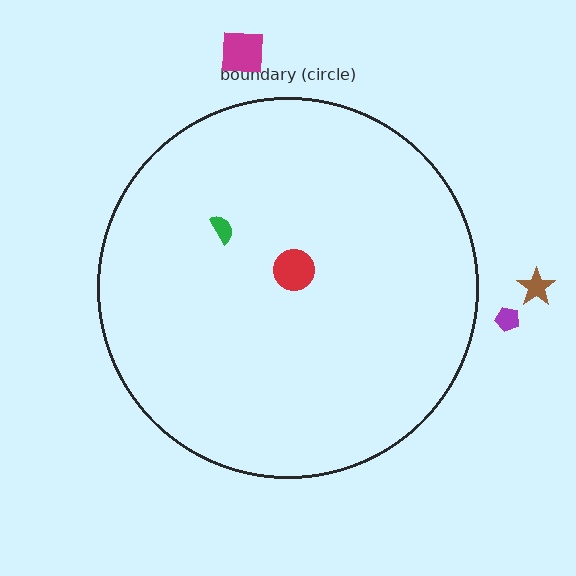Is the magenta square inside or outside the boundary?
Outside.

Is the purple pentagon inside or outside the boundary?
Outside.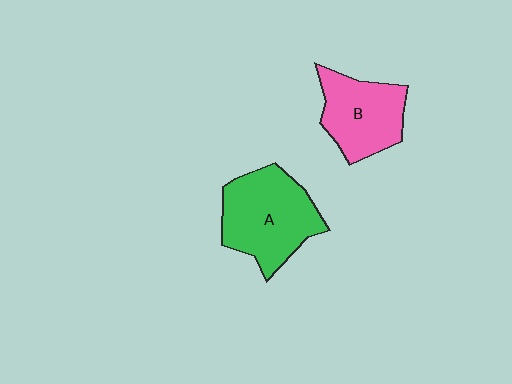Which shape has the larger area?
Shape A (green).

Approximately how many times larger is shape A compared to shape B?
Approximately 1.3 times.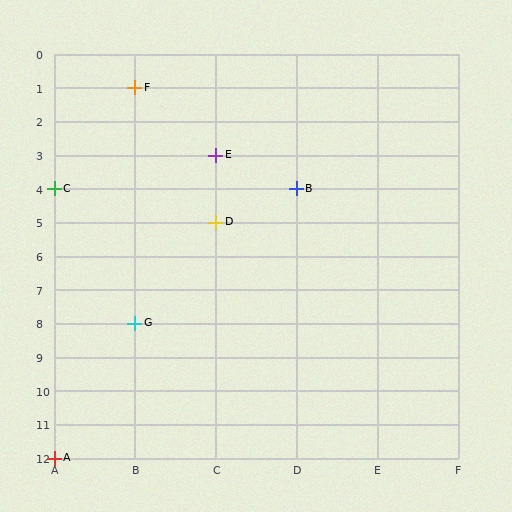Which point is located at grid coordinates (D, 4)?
Point B is at (D, 4).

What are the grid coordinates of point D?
Point D is at grid coordinates (C, 5).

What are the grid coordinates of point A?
Point A is at grid coordinates (A, 12).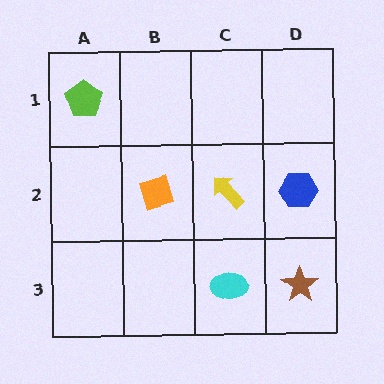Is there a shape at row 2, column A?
No, that cell is empty.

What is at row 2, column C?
A yellow arrow.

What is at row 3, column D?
A brown star.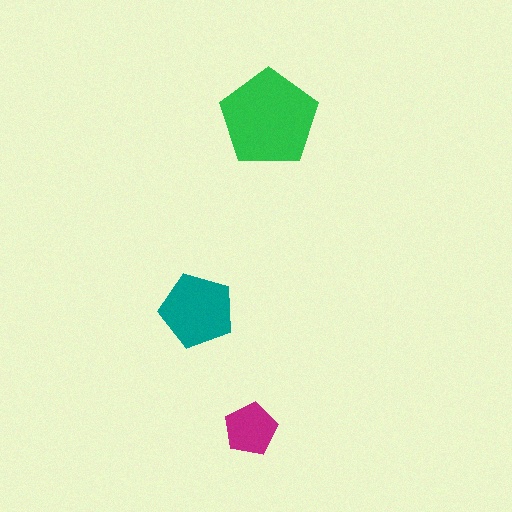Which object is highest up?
The green pentagon is topmost.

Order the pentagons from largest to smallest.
the green one, the teal one, the magenta one.